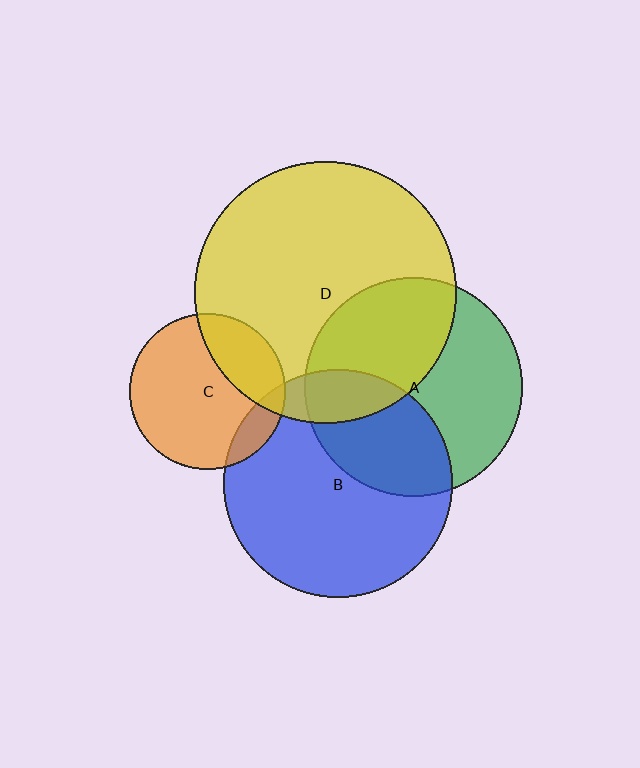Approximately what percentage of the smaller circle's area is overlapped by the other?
Approximately 25%.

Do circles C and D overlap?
Yes.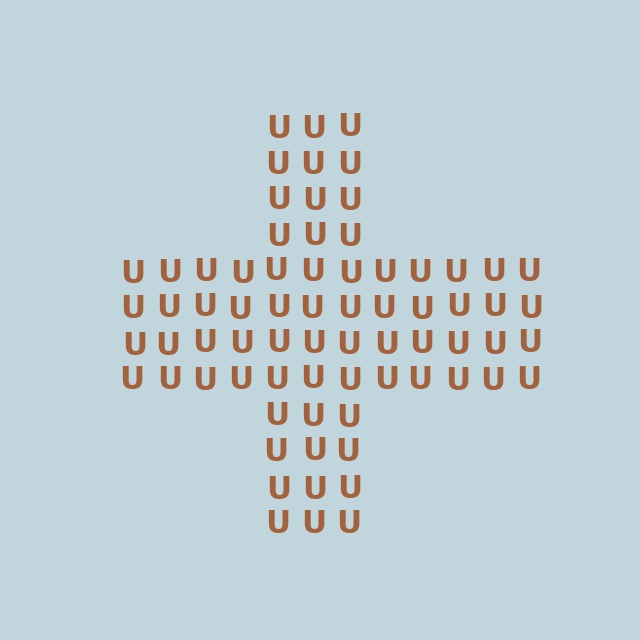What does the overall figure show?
The overall figure shows a cross.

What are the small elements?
The small elements are letter U's.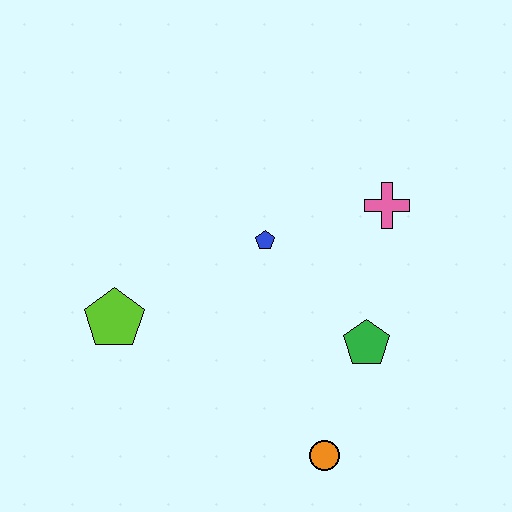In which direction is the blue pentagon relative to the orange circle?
The blue pentagon is above the orange circle.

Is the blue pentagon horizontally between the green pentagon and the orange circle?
No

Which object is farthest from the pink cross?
The lime pentagon is farthest from the pink cross.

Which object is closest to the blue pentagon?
The pink cross is closest to the blue pentagon.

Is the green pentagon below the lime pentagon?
Yes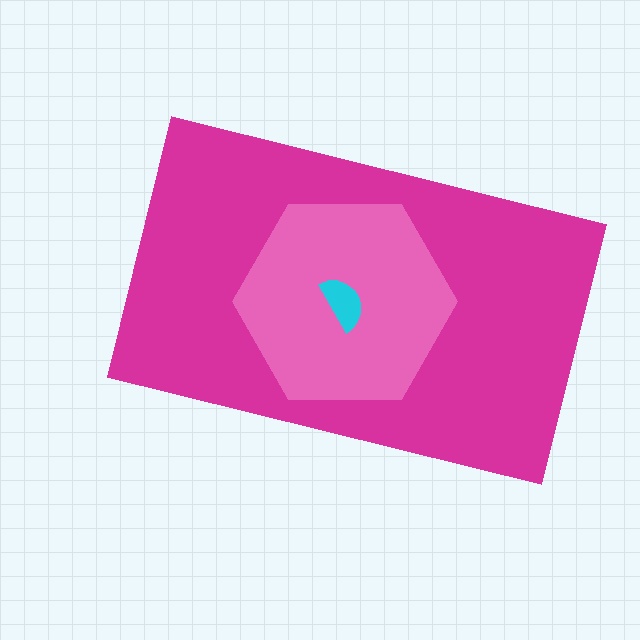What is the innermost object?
The cyan semicircle.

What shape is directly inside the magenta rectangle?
The pink hexagon.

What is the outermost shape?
The magenta rectangle.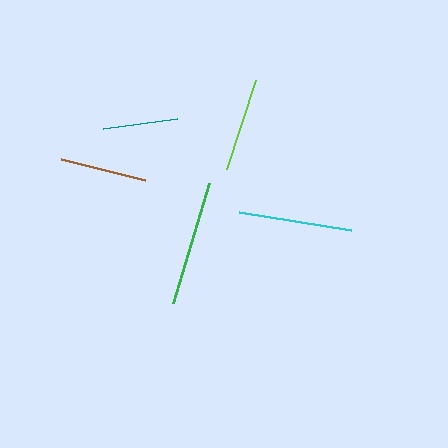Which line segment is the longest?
The green line is the longest at approximately 125 pixels.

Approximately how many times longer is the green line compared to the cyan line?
The green line is approximately 1.1 times the length of the cyan line.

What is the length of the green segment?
The green segment is approximately 125 pixels long.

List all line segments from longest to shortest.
From longest to shortest: green, cyan, lime, brown, teal.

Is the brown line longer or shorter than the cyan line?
The cyan line is longer than the brown line.